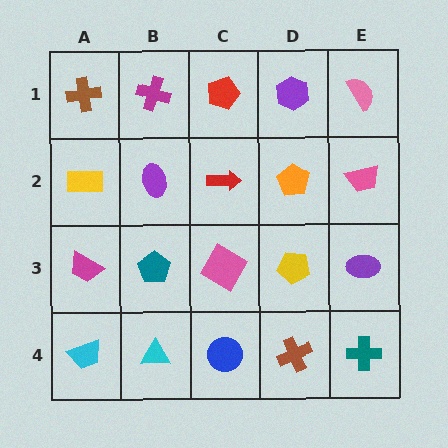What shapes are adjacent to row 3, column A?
A yellow rectangle (row 2, column A), a cyan trapezoid (row 4, column A), a teal pentagon (row 3, column B).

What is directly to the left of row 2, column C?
A purple ellipse.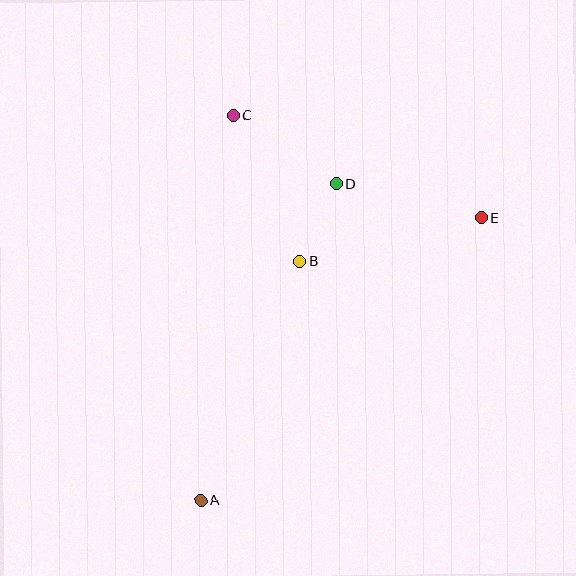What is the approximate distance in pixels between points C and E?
The distance between C and E is approximately 268 pixels.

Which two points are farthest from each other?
Points A and E are farthest from each other.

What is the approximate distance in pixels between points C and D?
The distance between C and D is approximately 124 pixels.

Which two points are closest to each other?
Points B and D are closest to each other.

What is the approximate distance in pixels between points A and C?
The distance between A and C is approximately 386 pixels.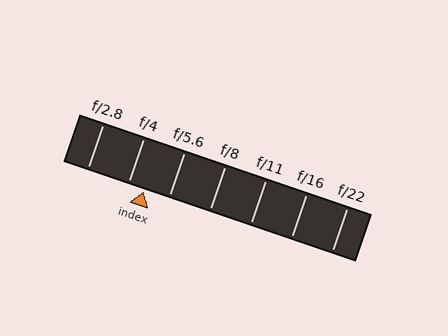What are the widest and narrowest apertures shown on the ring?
The widest aperture shown is f/2.8 and the narrowest is f/22.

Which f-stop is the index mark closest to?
The index mark is closest to f/4.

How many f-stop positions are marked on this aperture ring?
There are 7 f-stop positions marked.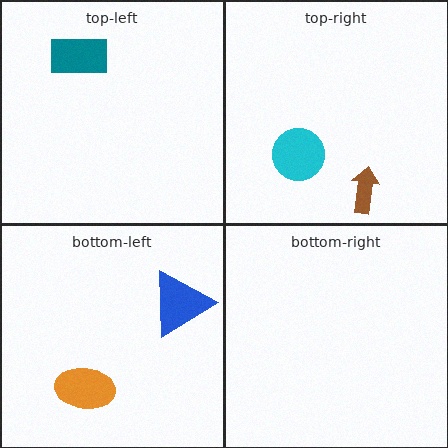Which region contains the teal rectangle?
The top-left region.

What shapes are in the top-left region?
The teal rectangle.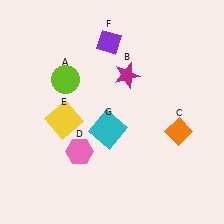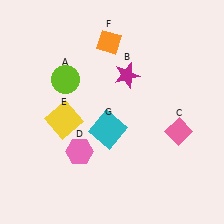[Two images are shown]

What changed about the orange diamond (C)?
In Image 1, C is orange. In Image 2, it changed to pink.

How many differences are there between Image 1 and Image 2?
There are 2 differences between the two images.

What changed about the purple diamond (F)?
In Image 1, F is purple. In Image 2, it changed to orange.